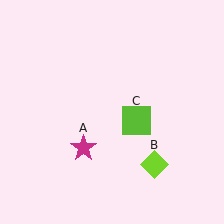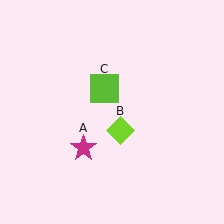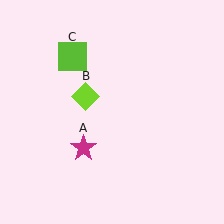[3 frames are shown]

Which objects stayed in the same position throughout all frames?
Magenta star (object A) remained stationary.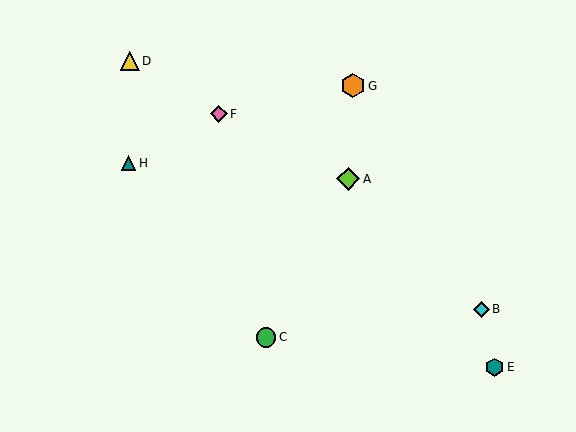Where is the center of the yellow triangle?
The center of the yellow triangle is at (130, 61).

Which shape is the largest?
The lime diamond (labeled A) is the largest.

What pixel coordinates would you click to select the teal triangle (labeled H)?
Click at (129, 163) to select the teal triangle H.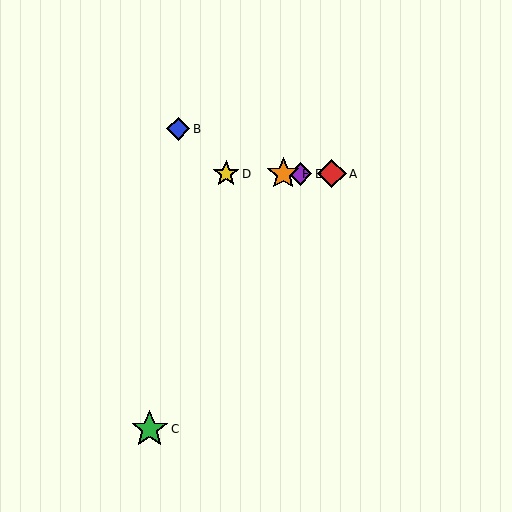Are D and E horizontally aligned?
Yes, both are at y≈174.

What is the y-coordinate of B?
Object B is at y≈129.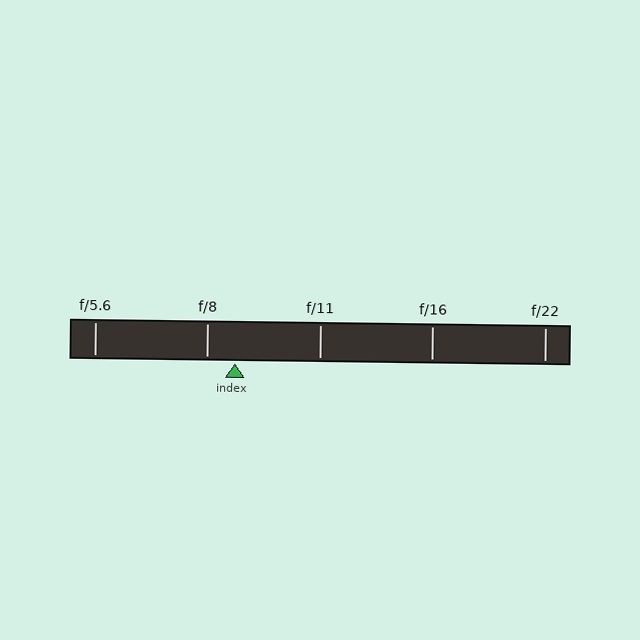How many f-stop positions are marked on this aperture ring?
There are 5 f-stop positions marked.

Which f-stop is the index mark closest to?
The index mark is closest to f/8.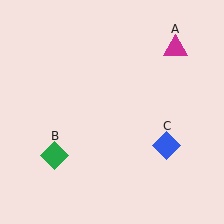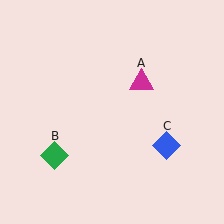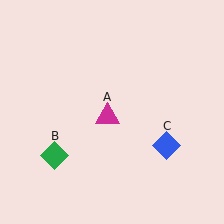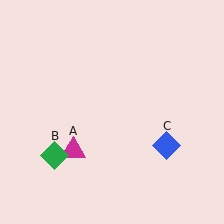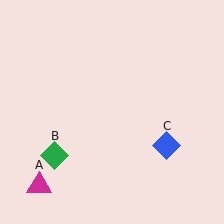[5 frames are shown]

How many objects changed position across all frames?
1 object changed position: magenta triangle (object A).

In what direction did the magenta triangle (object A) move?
The magenta triangle (object A) moved down and to the left.